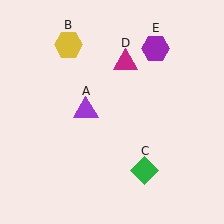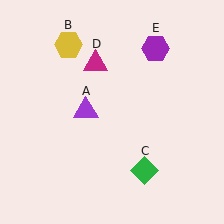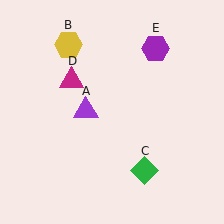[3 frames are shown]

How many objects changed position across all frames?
1 object changed position: magenta triangle (object D).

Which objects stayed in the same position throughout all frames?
Purple triangle (object A) and yellow hexagon (object B) and green diamond (object C) and purple hexagon (object E) remained stationary.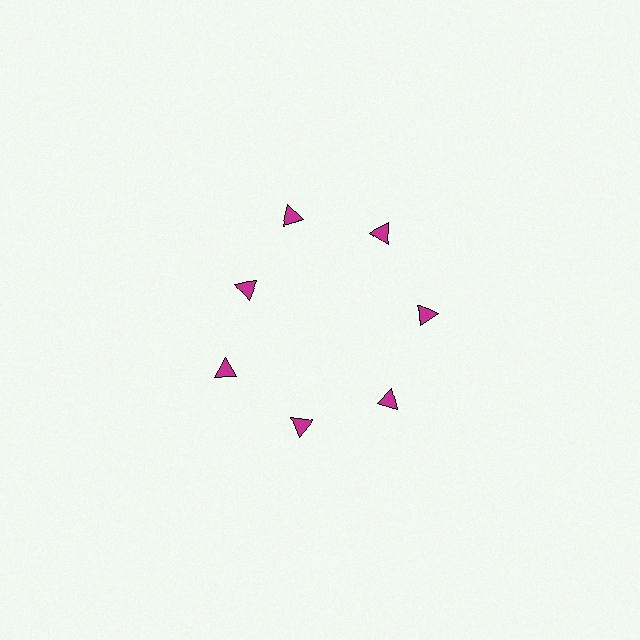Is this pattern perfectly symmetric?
No. The 7 magenta triangles are arranged in a ring, but one element near the 10 o'clock position is pulled inward toward the center, breaking the 7-fold rotational symmetry.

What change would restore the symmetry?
The symmetry would be restored by moving it outward, back onto the ring so that all 7 triangles sit at equal angles and equal distance from the center.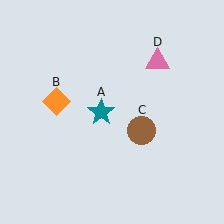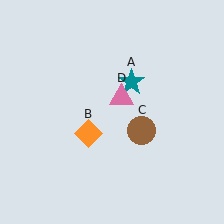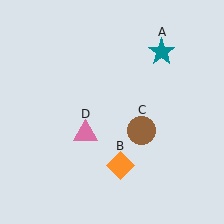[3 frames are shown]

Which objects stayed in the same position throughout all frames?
Brown circle (object C) remained stationary.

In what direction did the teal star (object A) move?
The teal star (object A) moved up and to the right.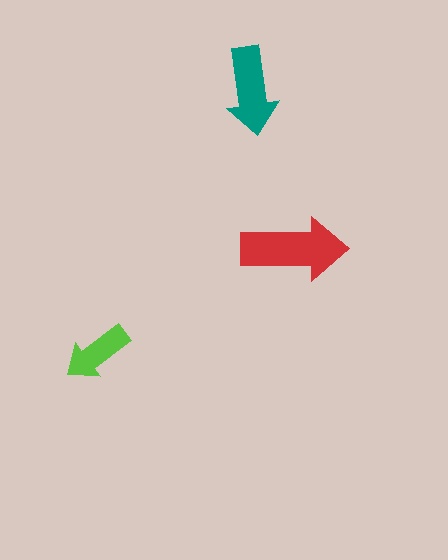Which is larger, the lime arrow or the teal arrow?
The teal one.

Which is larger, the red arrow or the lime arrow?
The red one.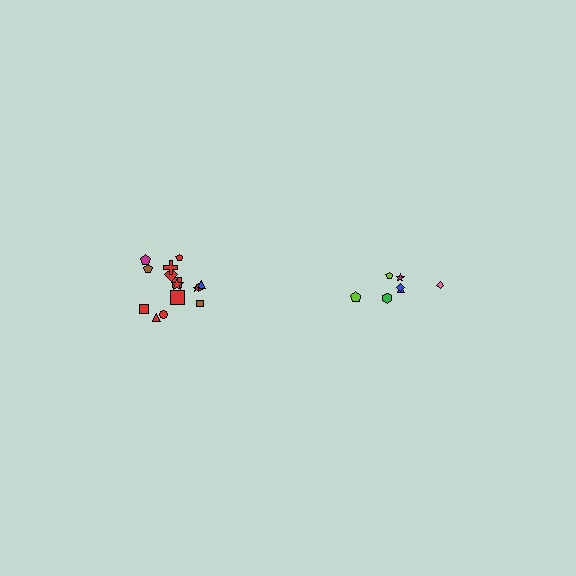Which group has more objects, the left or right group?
The left group.